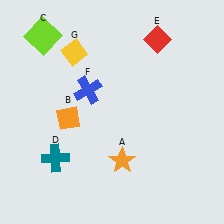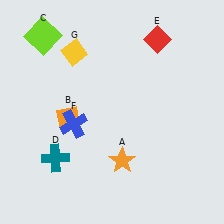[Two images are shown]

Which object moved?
The blue cross (F) moved down.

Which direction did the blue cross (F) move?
The blue cross (F) moved down.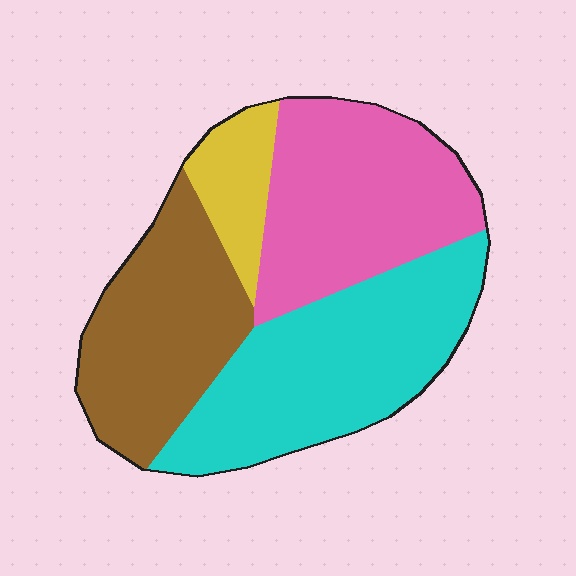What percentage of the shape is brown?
Brown takes up between a sixth and a third of the shape.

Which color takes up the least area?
Yellow, at roughly 10%.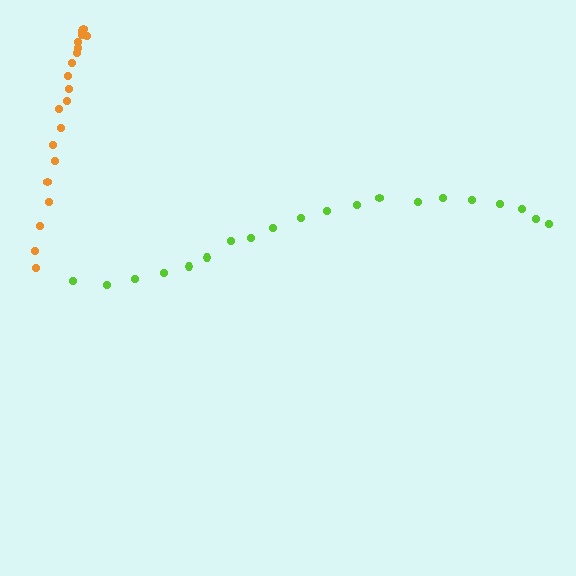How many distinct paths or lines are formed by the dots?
There are 2 distinct paths.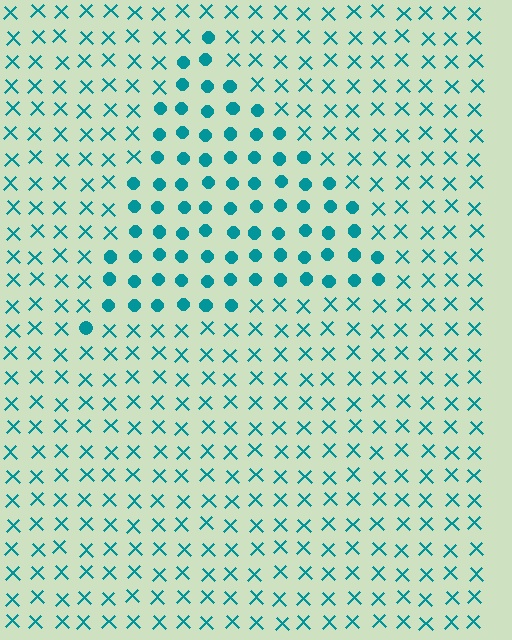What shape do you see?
I see a triangle.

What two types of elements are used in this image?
The image uses circles inside the triangle region and X marks outside it.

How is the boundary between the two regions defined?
The boundary is defined by a change in element shape: circles inside vs. X marks outside. All elements share the same color and spacing.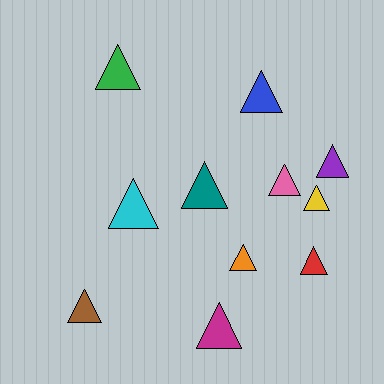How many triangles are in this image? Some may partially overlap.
There are 11 triangles.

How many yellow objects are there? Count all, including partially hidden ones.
There is 1 yellow object.